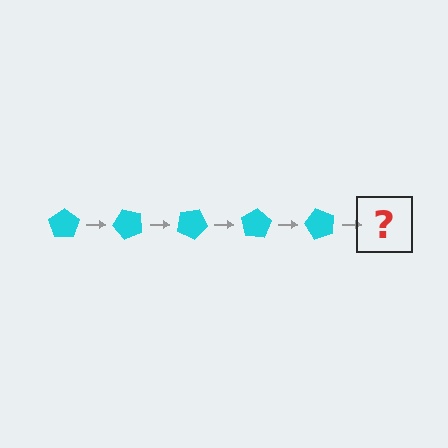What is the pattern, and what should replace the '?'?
The pattern is that the pentagon rotates 50 degrees each step. The '?' should be a cyan pentagon rotated 250 degrees.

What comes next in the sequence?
The next element should be a cyan pentagon rotated 250 degrees.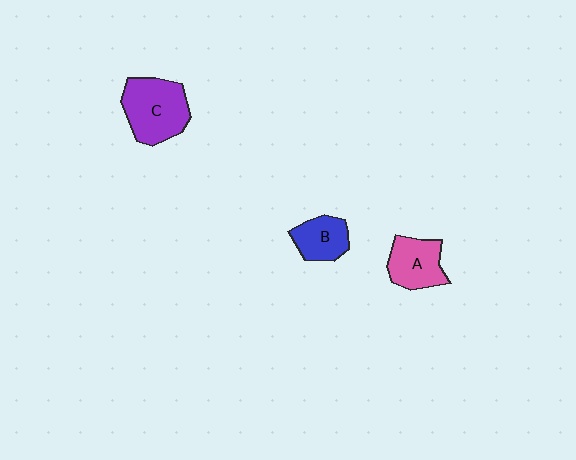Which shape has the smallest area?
Shape B (blue).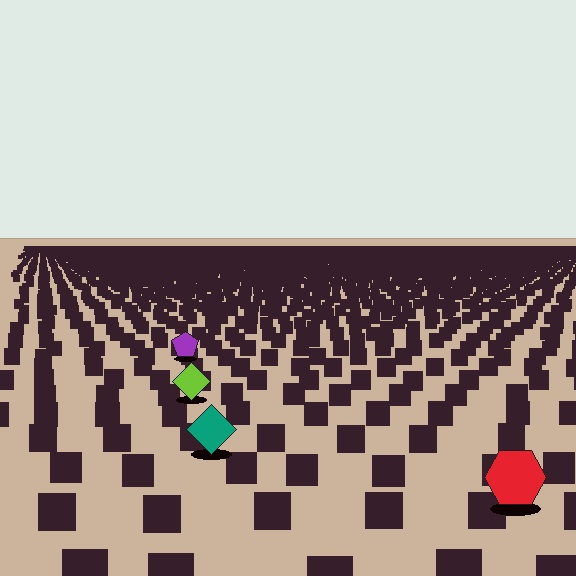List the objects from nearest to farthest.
From nearest to farthest: the red hexagon, the teal diamond, the lime diamond, the purple pentagon.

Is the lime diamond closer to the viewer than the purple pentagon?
Yes. The lime diamond is closer — you can tell from the texture gradient: the ground texture is coarser near it.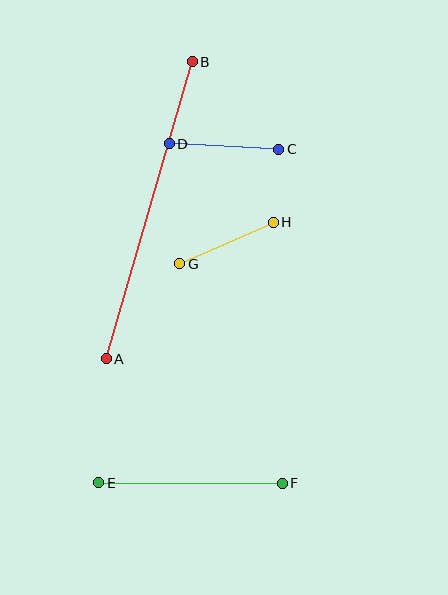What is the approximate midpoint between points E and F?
The midpoint is at approximately (191, 483) pixels.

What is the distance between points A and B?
The distance is approximately 309 pixels.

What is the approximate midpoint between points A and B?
The midpoint is at approximately (149, 210) pixels.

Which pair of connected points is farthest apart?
Points A and B are farthest apart.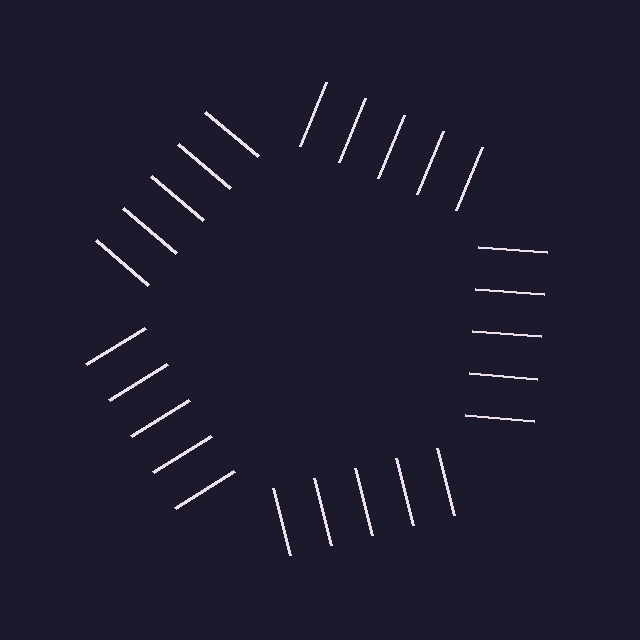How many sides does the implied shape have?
5 sides — the line-ends trace a pentagon.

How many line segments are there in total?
25 — 5 along each of the 5 edges.